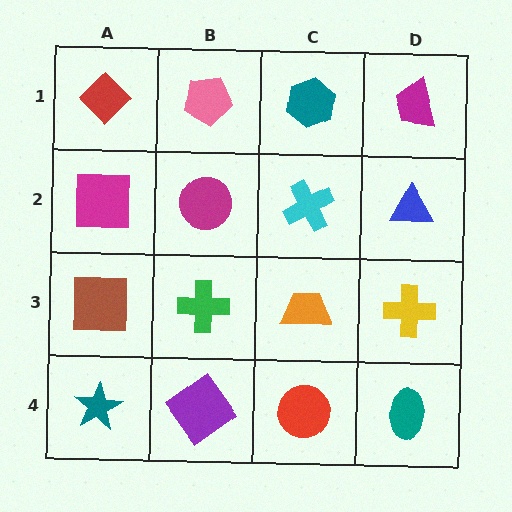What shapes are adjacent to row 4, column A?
A brown square (row 3, column A), a purple diamond (row 4, column B).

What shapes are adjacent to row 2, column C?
A teal hexagon (row 1, column C), an orange trapezoid (row 3, column C), a magenta circle (row 2, column B), a blue triangle (row 2, column D).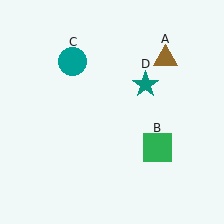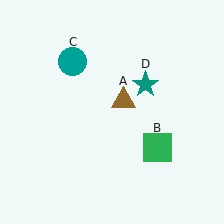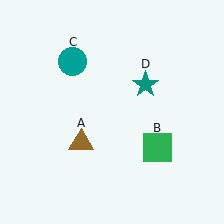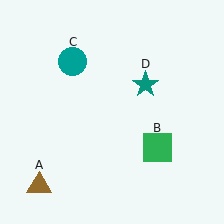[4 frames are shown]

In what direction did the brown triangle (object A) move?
The brown triangle (object A) moved down and to the left.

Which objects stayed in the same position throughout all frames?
Green square (object B) and teal circle (object C) and teal star (object D) remained stationary.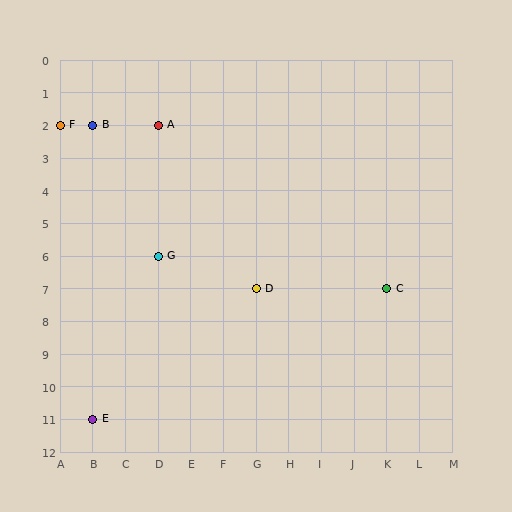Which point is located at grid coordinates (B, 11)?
Point E is at (B, 11).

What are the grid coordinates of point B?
Point B is at grid coordinates (B, 2).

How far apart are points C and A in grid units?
Points C and A are 7 columns and 5 rows apart (about 8.6 grid units diagonally).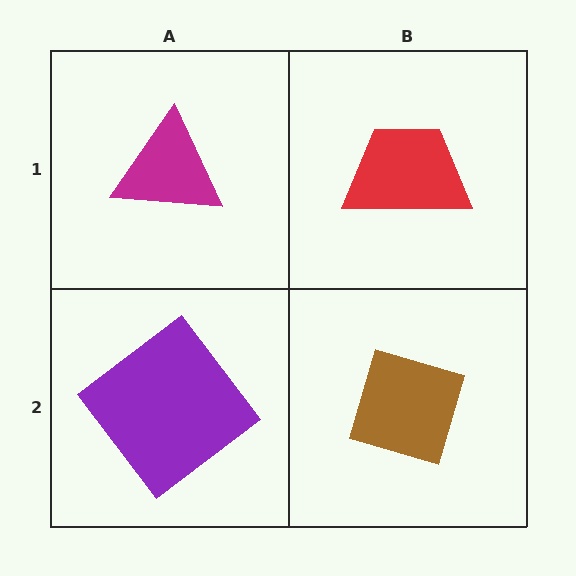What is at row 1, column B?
A red trapezoid.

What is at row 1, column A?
A magenta triangle.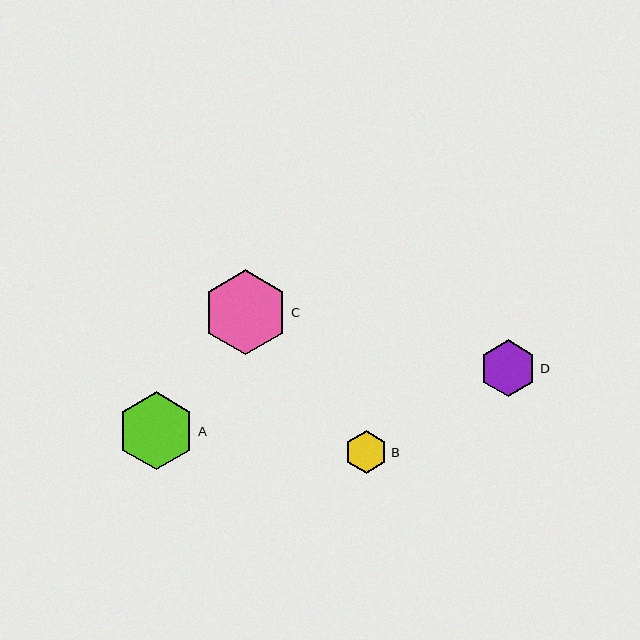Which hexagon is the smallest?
Hexagon B is the smallest with a size of approximately 43 pixels.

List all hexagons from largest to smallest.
From largest to smallest: C, A, D, B.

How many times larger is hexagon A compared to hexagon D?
Hexagon A is approximately 1.4 times the size of hexagon D.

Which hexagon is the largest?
Hexagon C is the largest with a size of approximately 85 pixels.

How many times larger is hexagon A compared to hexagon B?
Hexagon A is approximately 1.8 times the size of hexagon B.